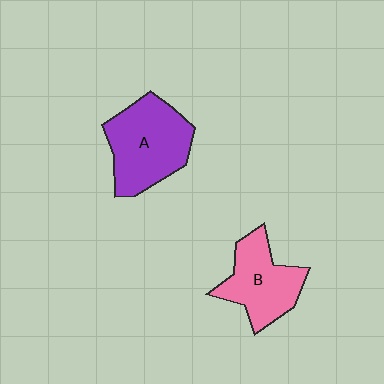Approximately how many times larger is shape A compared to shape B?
Approximately 1.2 times.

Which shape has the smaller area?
Shape B (pink).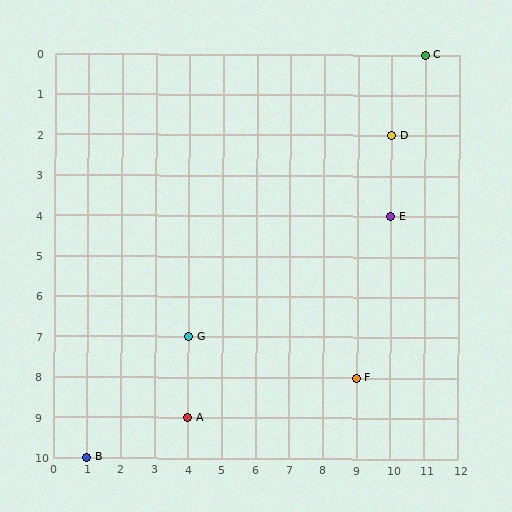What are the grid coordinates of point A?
Point A is at grid coordinates (4, 9).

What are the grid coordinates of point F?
Point F is at grid coordinates (9, 8).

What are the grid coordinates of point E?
Point E is at grid coordinates (10, 4).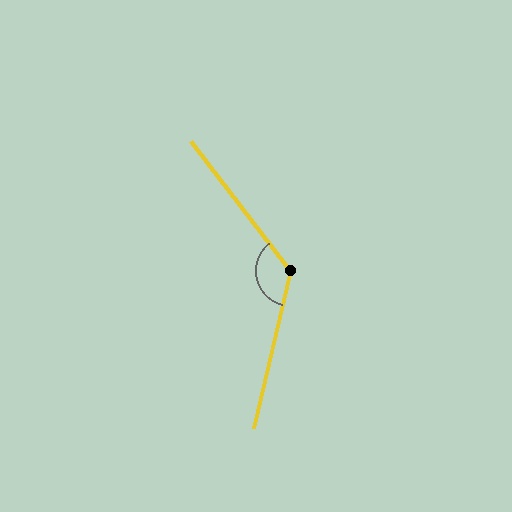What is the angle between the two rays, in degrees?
Approximately 129 degrees.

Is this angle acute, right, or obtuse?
It is obtuse.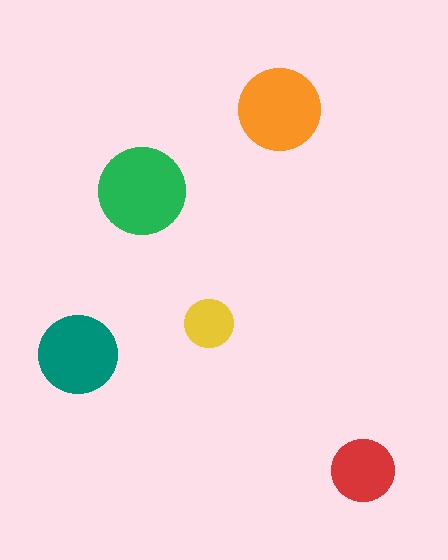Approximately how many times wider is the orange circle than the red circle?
About 1.5 times wider.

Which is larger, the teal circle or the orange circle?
The orange one.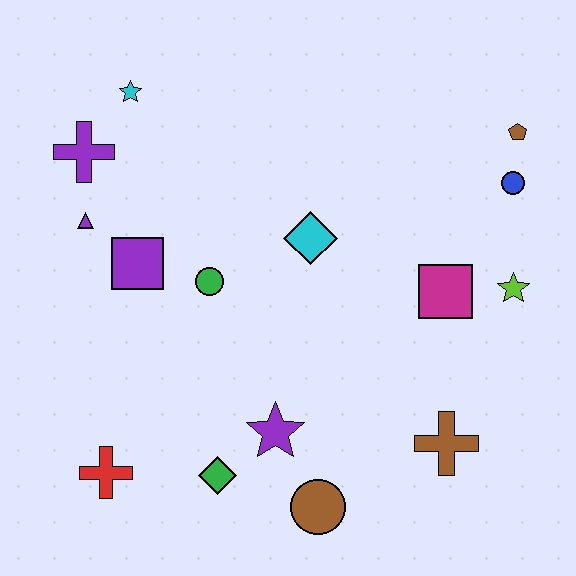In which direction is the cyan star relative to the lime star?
The cyan star is to the left of the lime star.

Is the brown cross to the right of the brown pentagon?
No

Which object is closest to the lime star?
The magenta square is closest to the lime star.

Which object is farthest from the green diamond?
The brown pentagon is farthest from the green diamond.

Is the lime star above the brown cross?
Yes